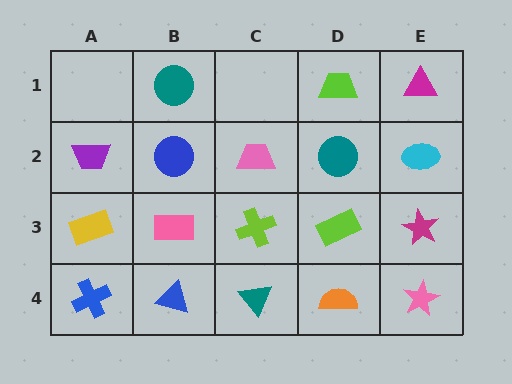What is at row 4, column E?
A pink star.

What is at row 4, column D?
An orange semicircle.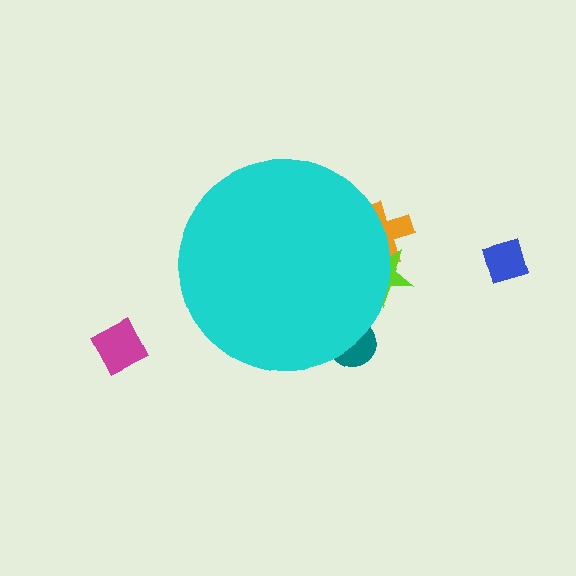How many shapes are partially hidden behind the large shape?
3 shapes are partially hidden.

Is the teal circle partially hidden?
Yes, the teal circle is partially hidden behind the cyan circle.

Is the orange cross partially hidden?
Yes, the orange cross is partially hidden behind the cyan circle.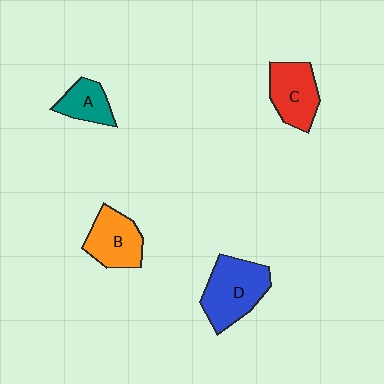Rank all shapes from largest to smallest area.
From largest to smallest: D (blue), C (red), B (orange), A (teal).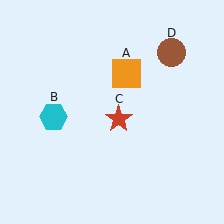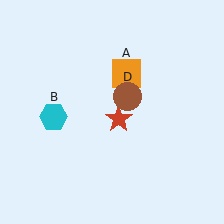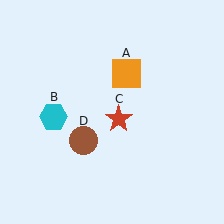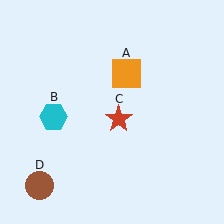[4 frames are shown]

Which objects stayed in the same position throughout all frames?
Orange square (object A) and cyan hexagon (object B) and red star (object C) remained stationary.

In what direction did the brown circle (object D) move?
The brown circle (object D) moved down and to the left.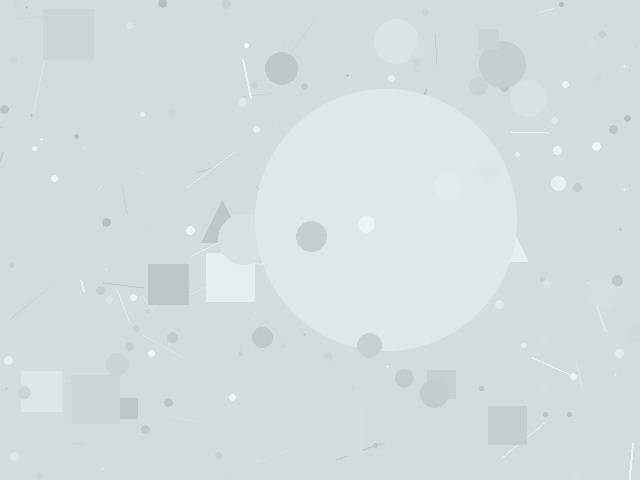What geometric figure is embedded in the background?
A circle is embedded in the background.